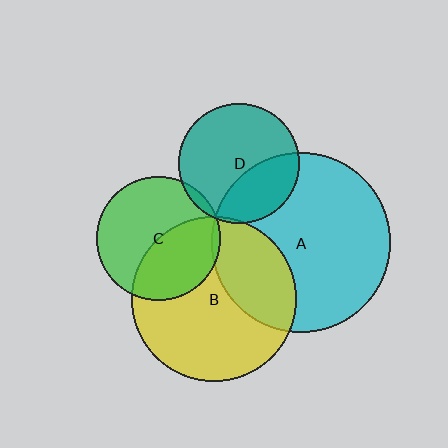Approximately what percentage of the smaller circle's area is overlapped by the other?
Approximately 40%.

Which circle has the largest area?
Circle A (cyan).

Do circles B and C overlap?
Yes.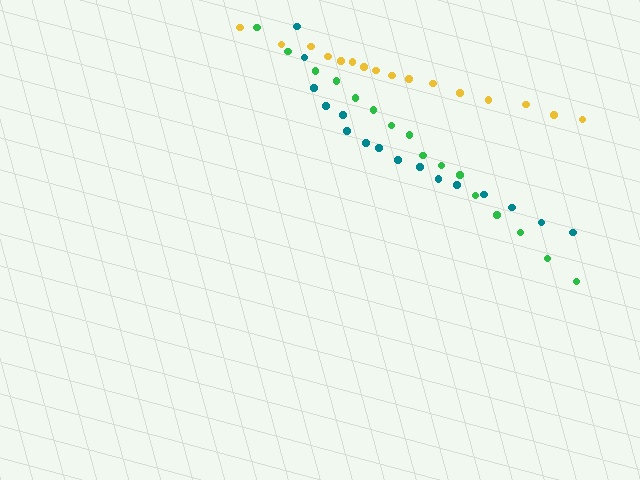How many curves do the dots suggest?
There are 3 distinct paths.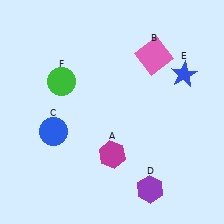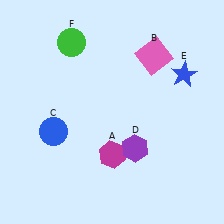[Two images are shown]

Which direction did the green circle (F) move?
The green circle (F) moved up.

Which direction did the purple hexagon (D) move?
The purple hexagon (D) moved up.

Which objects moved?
The objects that moved are: the purple hexagon (D), the green circle (F).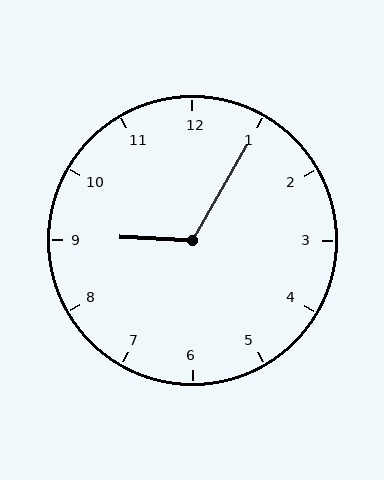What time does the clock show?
9:05.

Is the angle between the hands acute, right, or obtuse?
It is obtuse.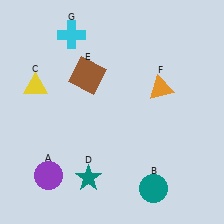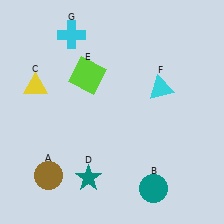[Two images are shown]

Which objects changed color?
A changed from purple to brown. E changed from brown to lime. F changed from orange to cyan.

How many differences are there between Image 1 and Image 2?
There are 3 differences between the two images.